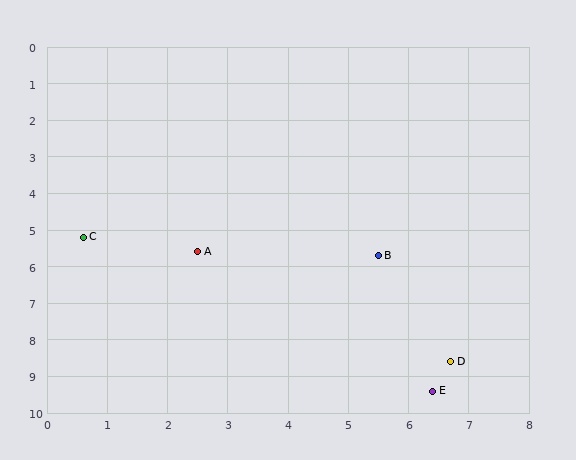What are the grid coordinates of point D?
Point D is at approximately (6.7, 8.6).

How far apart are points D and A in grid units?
Points D and A are about 5.2 grid units apart.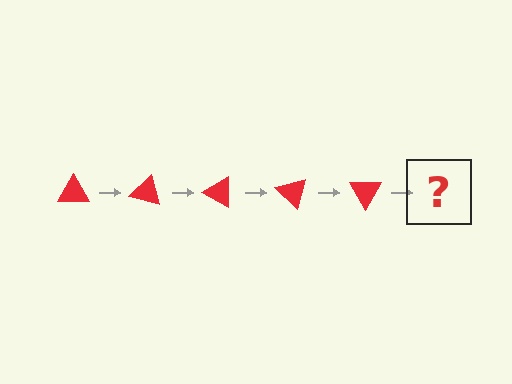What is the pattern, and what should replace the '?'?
The pattern is that the triangle rotates 15 degrees each step. The '?' should be a red triangle rotated 75 degrees.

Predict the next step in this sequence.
The next step is a red triangle rotated 75 degrees.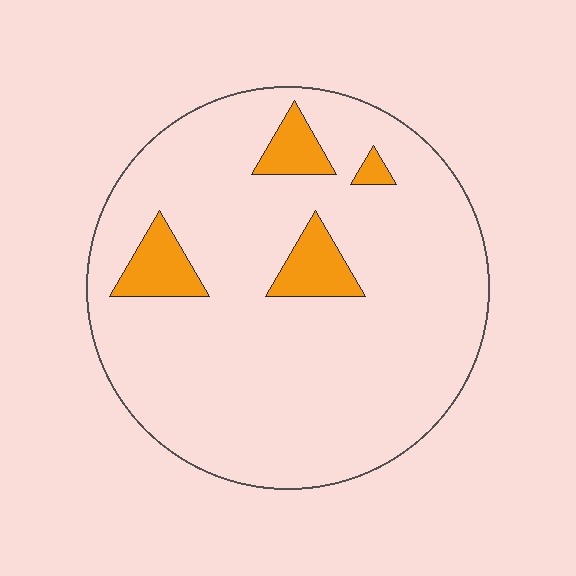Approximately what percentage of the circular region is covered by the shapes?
Approximately 10%.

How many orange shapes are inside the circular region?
4.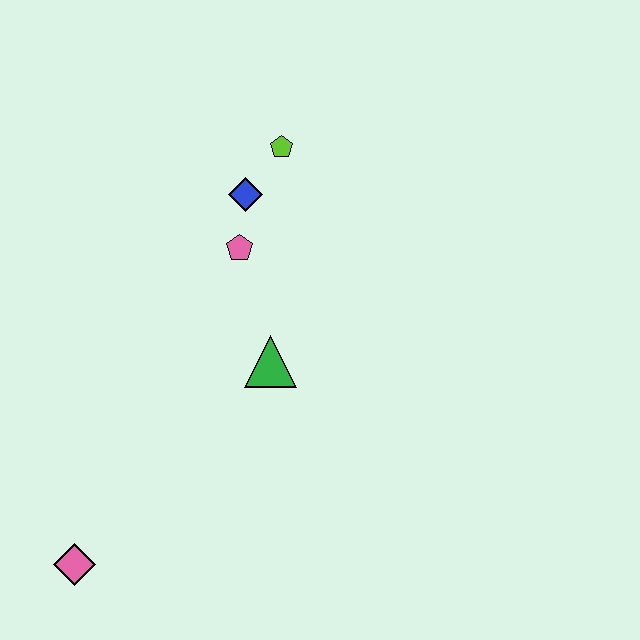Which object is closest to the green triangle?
The pink pentagon is closest to the green triangle.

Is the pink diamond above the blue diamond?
No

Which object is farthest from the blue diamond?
The pink diamond is farthest from the blue diamond.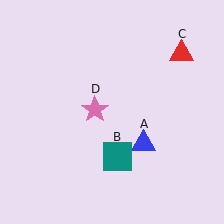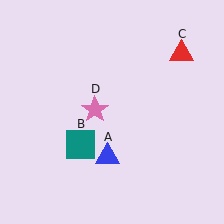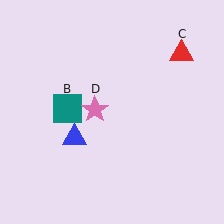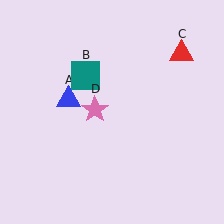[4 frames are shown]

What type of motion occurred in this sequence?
The blue triangle (object A), teal square (object B) rotated clockwise around the center of the scene.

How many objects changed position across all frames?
2 objects changed position: blue triangle (object A), teal square (object B).